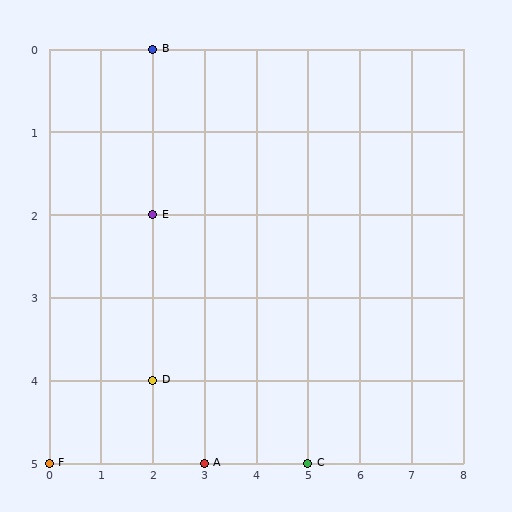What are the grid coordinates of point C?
Point C is at grid coordinates (5, 5).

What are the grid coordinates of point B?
Point B is at grid coordinates (2, 0).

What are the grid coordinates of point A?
Point A is at grid coordinates (3, 5).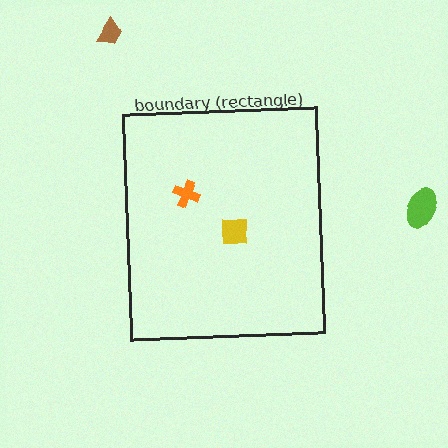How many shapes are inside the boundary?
2 inside, 2 outside.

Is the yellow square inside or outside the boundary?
Inside.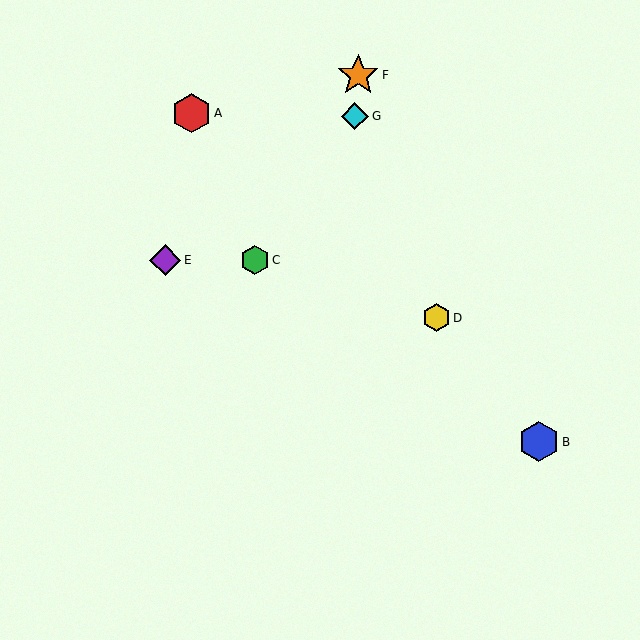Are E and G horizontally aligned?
No, E is at y≈260 and G is at y≈116.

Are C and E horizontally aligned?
Yes, both are at y≈260.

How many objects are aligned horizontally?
2 objects (C, E) are aligned horizontally.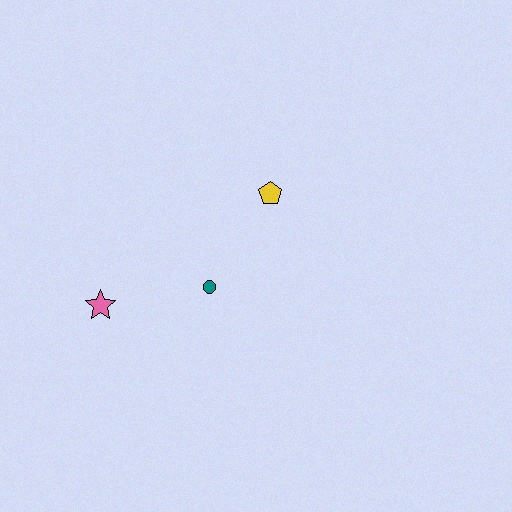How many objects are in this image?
There are 3 objects.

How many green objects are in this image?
There are no green objects.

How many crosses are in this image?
There are no crosses.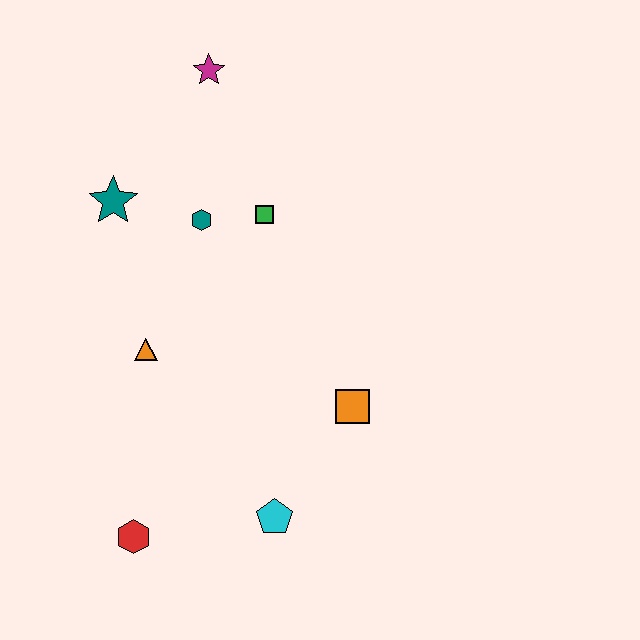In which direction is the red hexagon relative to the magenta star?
The red hexagon is below the magenta star.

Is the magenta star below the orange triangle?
No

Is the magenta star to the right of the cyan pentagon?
No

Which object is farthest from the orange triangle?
The magenta star is farthest from the orange triangle.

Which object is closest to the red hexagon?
The cyan pentagon is closest to the red hexagon.